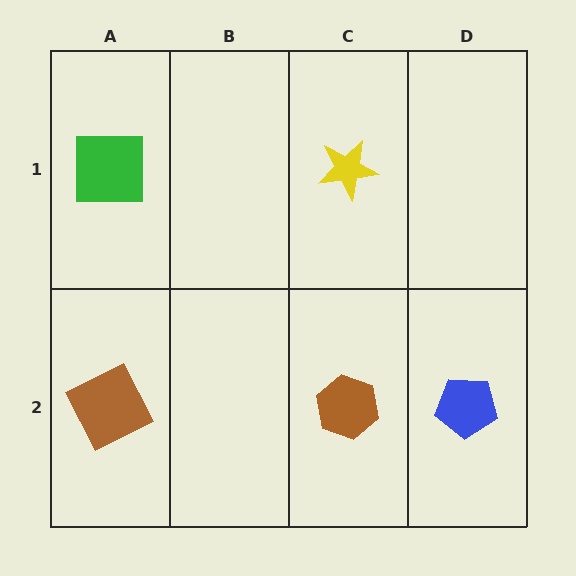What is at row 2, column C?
A brown hexagon.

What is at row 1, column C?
A yellow star.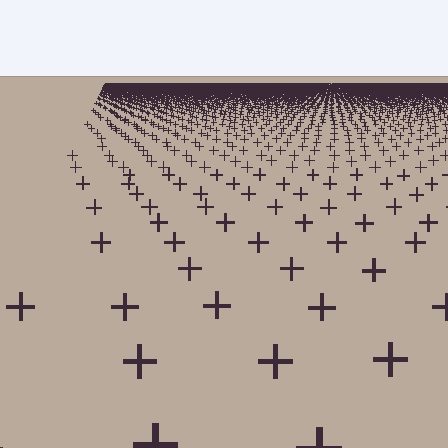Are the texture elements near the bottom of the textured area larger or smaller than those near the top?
Larger. Near the bottom, elements are closer to the viewer and appear at a bigger on-screen size.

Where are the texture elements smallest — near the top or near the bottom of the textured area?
Near the top.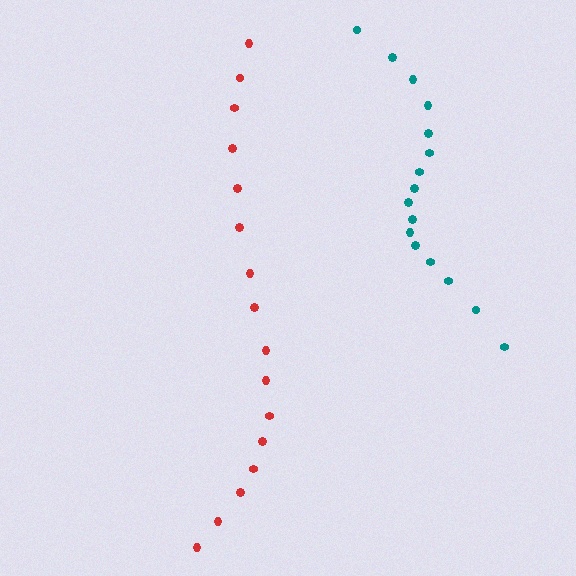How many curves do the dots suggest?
There are 2 distinct paths.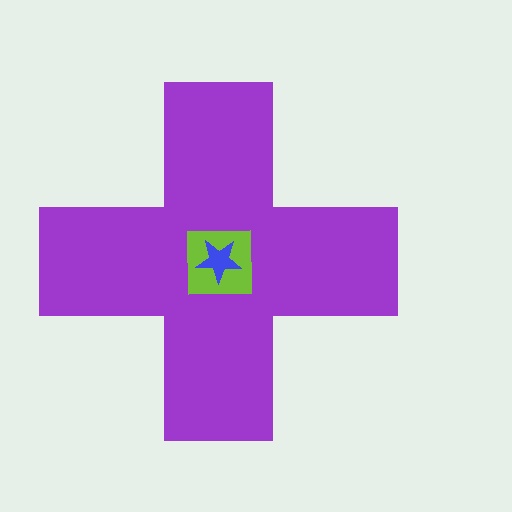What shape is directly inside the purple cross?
The lime square.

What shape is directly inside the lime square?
The blue star.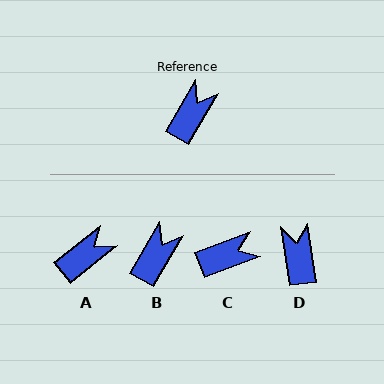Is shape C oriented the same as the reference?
No, it is off by about 40 degrees.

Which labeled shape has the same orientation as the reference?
B.